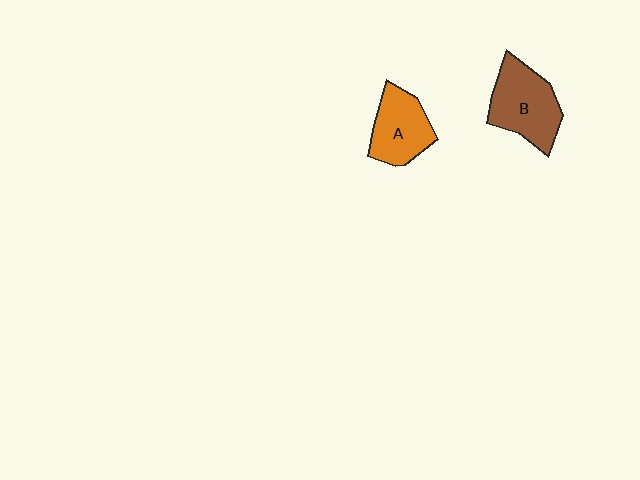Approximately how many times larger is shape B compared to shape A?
Approximately 1.2 times.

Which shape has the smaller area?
Shape A (orange).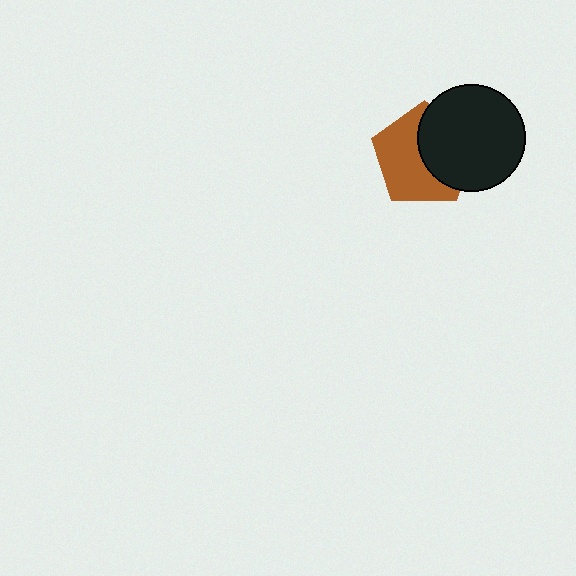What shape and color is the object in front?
The object in front is a black circle.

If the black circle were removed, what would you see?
You would see the complete brown pentagon.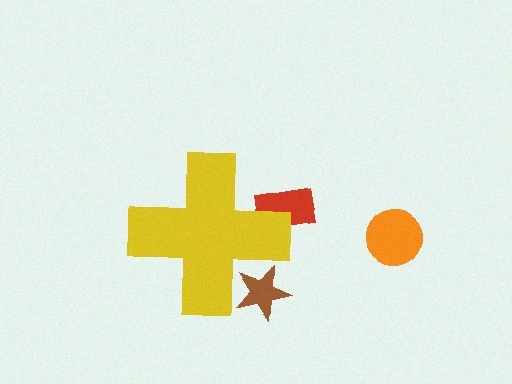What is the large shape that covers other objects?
A yellow cross.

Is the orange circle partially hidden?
No, the orange circle is fully visible.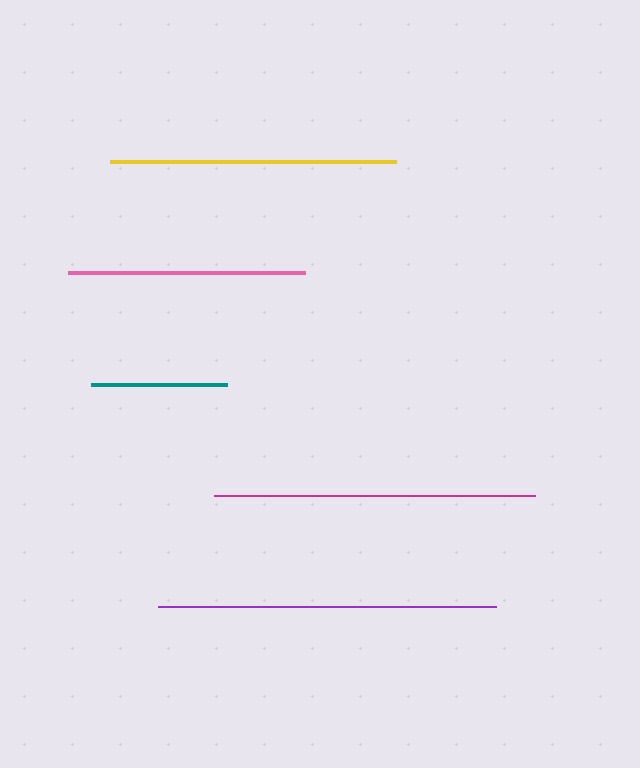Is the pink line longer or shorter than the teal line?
The pink line is longer than the teal line.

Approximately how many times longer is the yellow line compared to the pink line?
The yellow line is approximately 1.2 times the length of the pink line.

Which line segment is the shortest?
The teal line is the shortest at approximately 136 pixels.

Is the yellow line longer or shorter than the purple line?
The purple line is longer than the yellow line.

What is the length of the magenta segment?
The magenta segment is approximately 321 pixels long.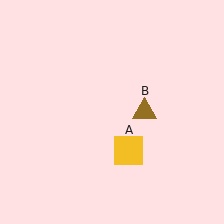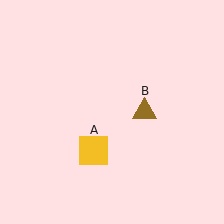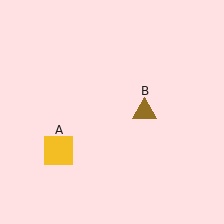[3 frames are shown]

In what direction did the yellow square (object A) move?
The yellow square (object A) moved left.